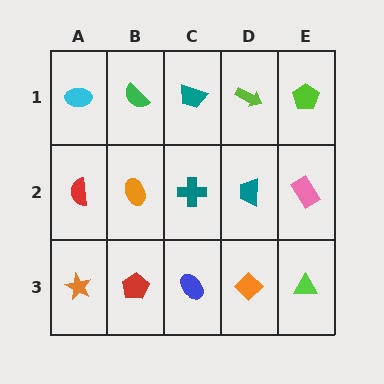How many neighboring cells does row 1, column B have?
3.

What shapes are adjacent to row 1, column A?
A red semicircle (row 2, column A), a green semicircle (row 1, column B).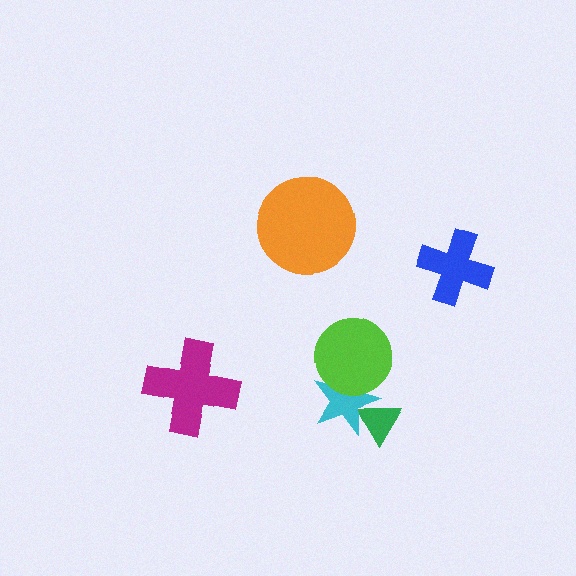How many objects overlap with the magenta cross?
0 objects overlap with the magenta cross.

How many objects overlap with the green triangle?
1 object overlaps with the green triangle.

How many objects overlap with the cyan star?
2 objects overlap with the cyan star.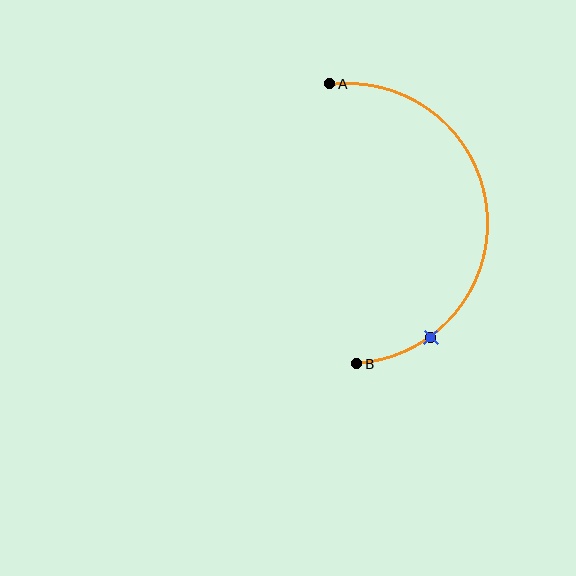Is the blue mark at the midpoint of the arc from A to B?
No. The blue mark lies on the arc but is closer to endpoint B. The arc midpoint would be at the point on the curve equidistant along the arc from both A and B.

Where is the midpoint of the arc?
The arc midpoint is the point on the curve farthest from the straight line joining A and B. It sits to the right of that line.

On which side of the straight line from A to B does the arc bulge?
The arc bulges to the right of the straight line connecting A and B.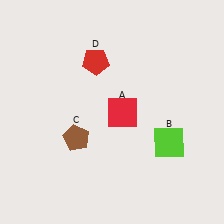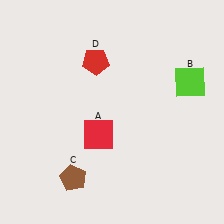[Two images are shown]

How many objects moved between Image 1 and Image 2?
3 objects moved between the two images.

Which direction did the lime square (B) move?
The lime square (B) moved up.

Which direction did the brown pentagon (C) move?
The brown pentagon (C) moved down.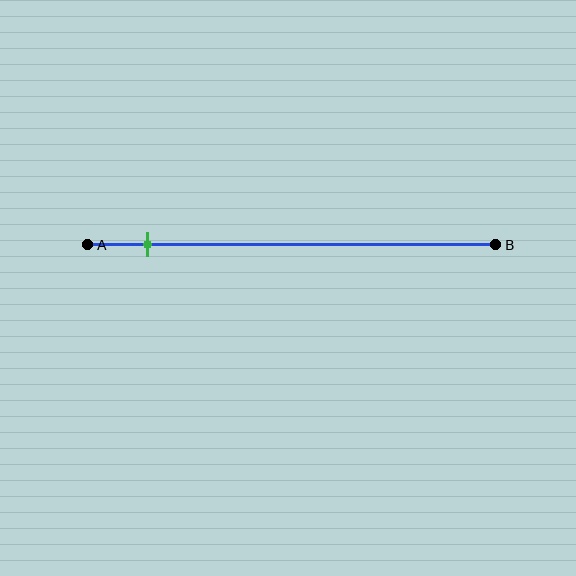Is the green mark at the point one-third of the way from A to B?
No, the mark is at about 15% from A, not at the 33% one-third point.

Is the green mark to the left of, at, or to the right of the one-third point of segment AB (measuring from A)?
The green mark is to the left of the one-third point of segment AB.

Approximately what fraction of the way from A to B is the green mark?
The green mark is approximately 15% of the way from A to B.